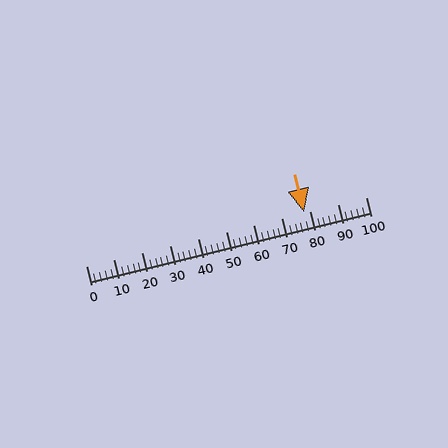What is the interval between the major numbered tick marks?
The major tick marks are spaced 10 units apart.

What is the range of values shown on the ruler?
The ruler shows values from 0 to 100.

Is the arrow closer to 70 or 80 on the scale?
The arrow is closer to 80.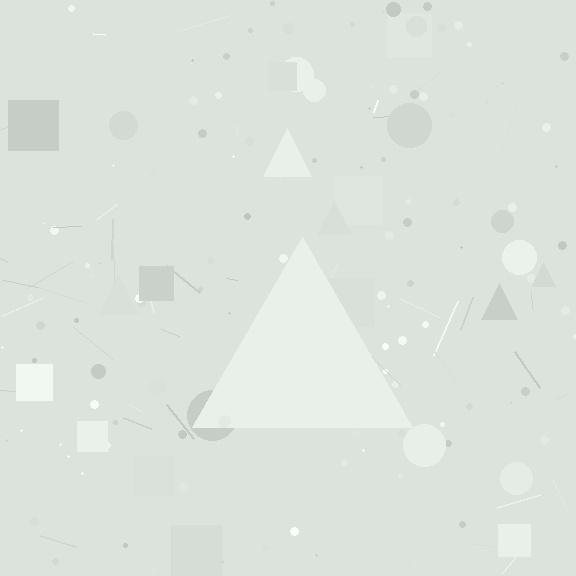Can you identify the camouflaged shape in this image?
The camouflaged shape is a triangle.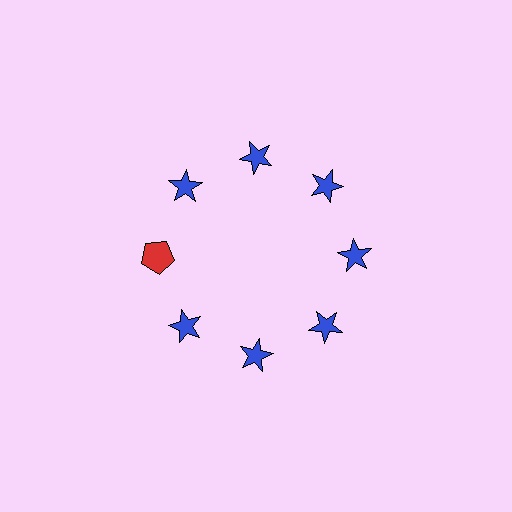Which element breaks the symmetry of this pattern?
The red pentagon at roughly the 9 o'clock position breaks the symmetry. All other shapes are blue stars.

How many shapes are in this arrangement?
There are 8 shapes arranged in a ring pattern.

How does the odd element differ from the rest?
It differs in both color (red instead of blue) and shape (pentagon instead of star).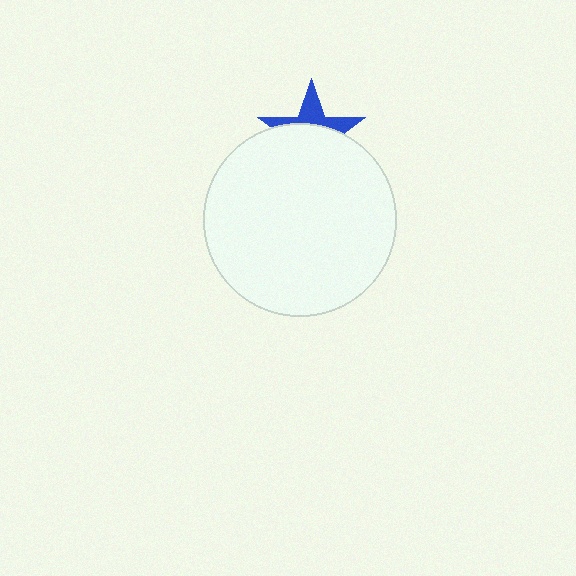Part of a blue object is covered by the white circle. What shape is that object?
It is a star.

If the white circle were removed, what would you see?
You would see the complete blue star.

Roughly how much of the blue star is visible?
A small part of it is visible (roughly 37%).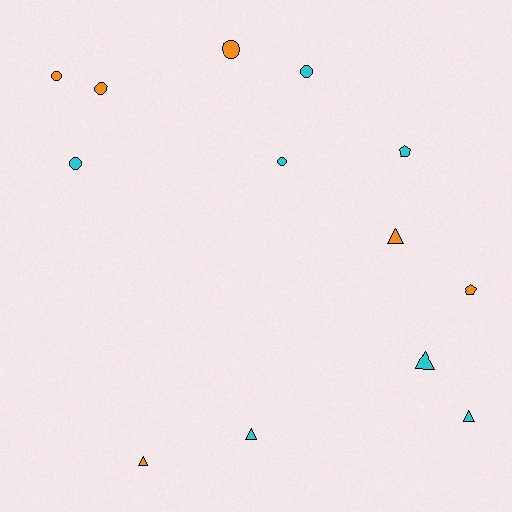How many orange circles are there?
There are 3 orange circles.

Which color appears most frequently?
Cyan, with 7 objects.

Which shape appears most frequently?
Circle, with 6 objects.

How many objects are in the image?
There are 13 objects.